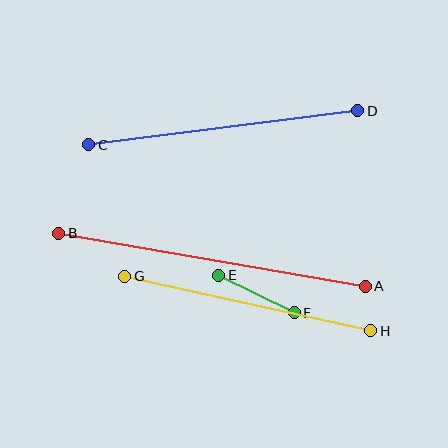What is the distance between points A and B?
The distance is approximately 311 pixels.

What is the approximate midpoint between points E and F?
The midpoint is at approximately (257, 294) pixels.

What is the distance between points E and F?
The distance is approximately 84 pixels.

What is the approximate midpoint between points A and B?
The midpoint is at approximately (212, 260) pixels.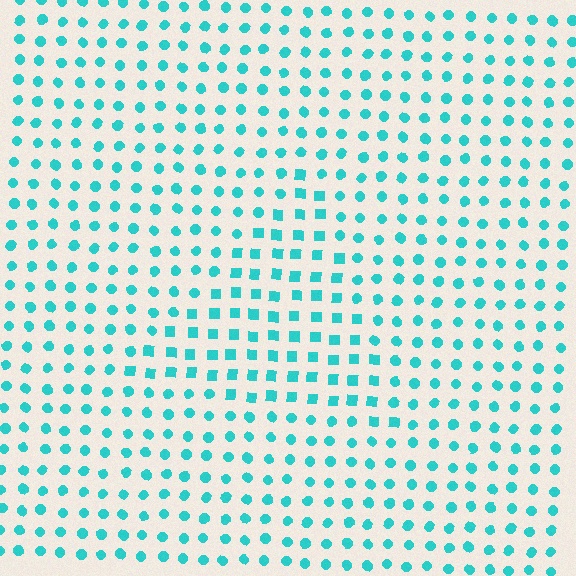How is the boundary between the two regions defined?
The boundary is defined by a change in element shape: squares inside vs. circles outside. All elements share the same color and spacing.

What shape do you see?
I see a triangle.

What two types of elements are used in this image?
The image uses squares inside the triangle region and circles outside it.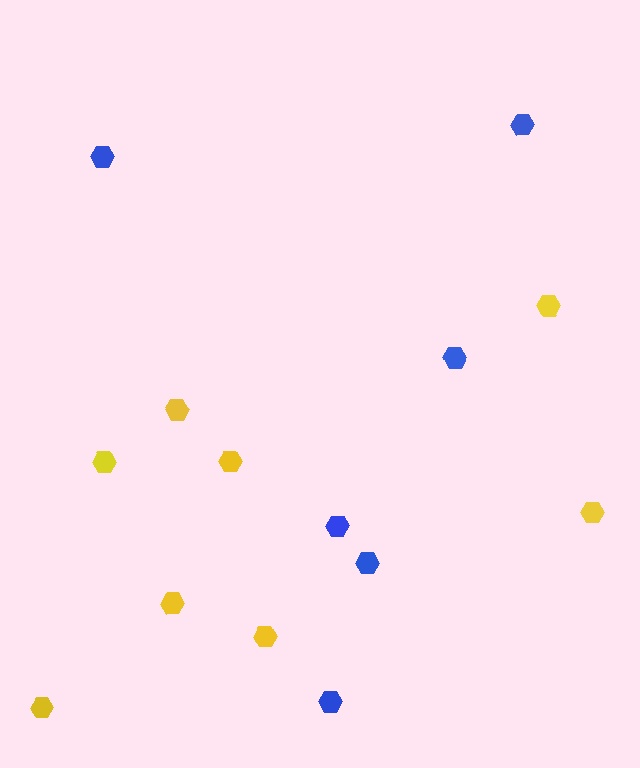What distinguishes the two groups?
There are 2 groups: one group of yellow hexagons (8) and one group of blue hexagons (6).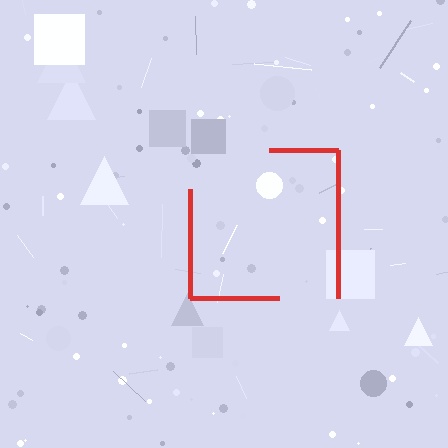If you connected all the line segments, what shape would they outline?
They would outline a square.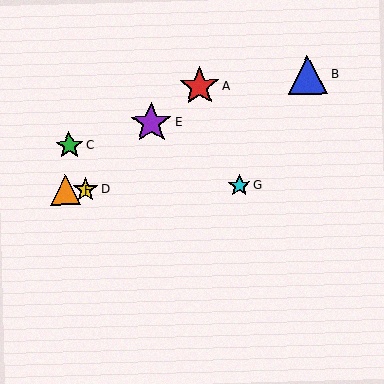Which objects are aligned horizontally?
Objects D, F, G are aligned horizontally.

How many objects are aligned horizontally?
3 objects (D, F, G) are aligned horizontally.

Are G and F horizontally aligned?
Yes, both are at y≈185.